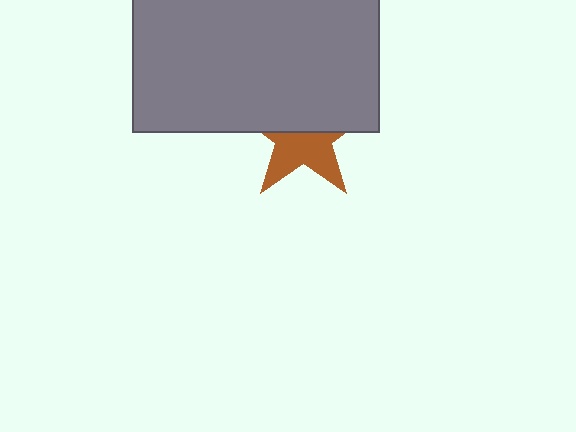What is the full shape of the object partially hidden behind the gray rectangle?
The partially hidden object is a brown star.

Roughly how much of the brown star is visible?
About half of it is visible (roughly 47%).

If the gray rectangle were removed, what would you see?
You would see the complete brown star.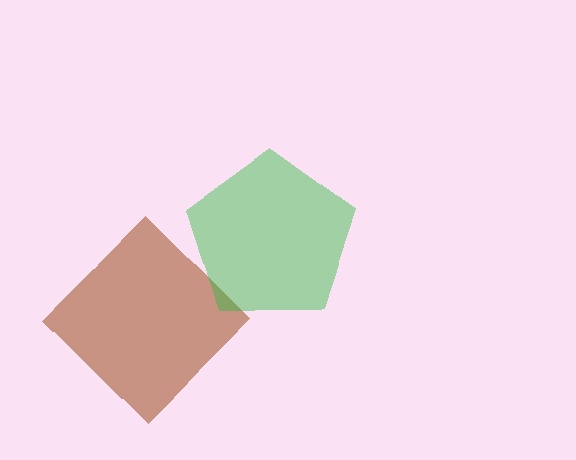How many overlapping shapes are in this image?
There are 2 overlapping shapes in the image.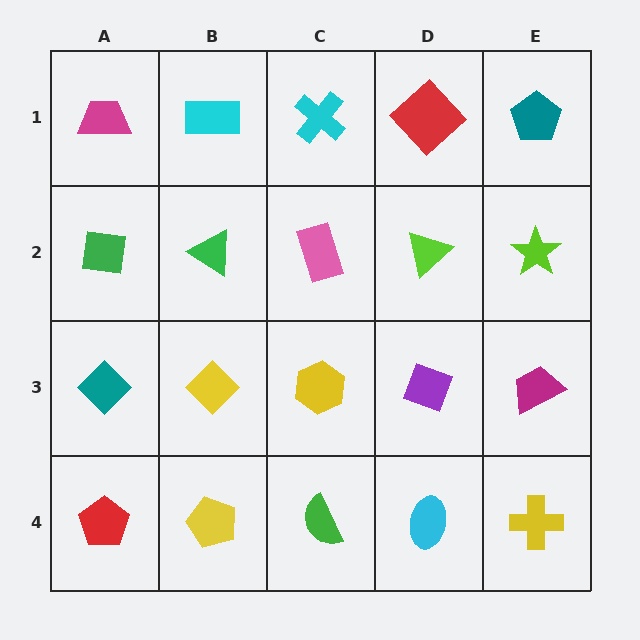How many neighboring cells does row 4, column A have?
2.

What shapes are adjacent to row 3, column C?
A pink rectangle (row 2, column C), a green semicircle (row 4, column C), a yellow diamond (row 3, column B), a purple diamond (row 3, column D).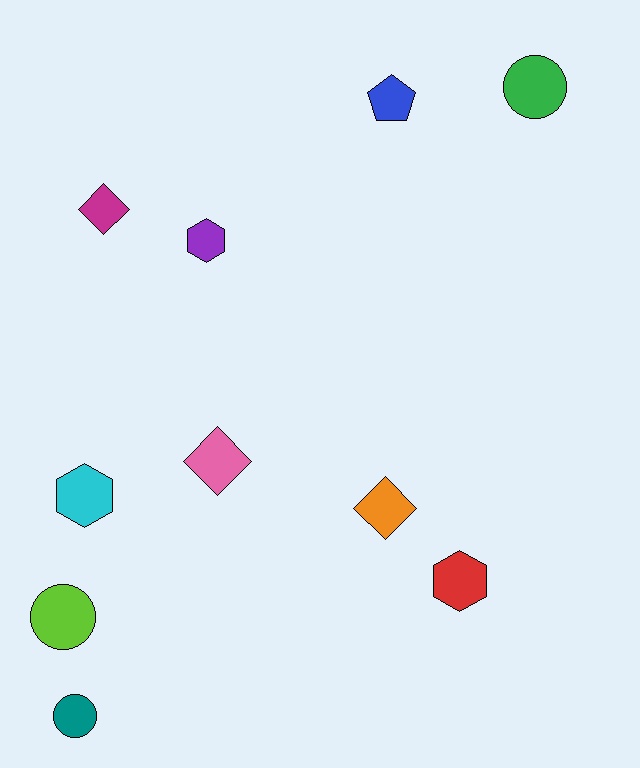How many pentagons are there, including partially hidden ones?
There is 1 pentagon.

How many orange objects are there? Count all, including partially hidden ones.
There is 1 orange object.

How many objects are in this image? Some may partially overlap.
There are 10 objects.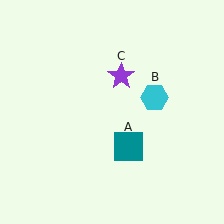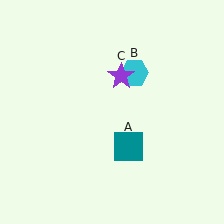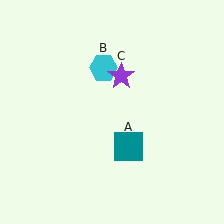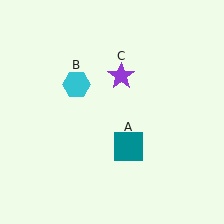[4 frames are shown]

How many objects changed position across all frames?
1 object changed position: cyan hexagon (object B).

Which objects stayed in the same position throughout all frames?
Teal square (object A) and purple star (object C) remained stationary.